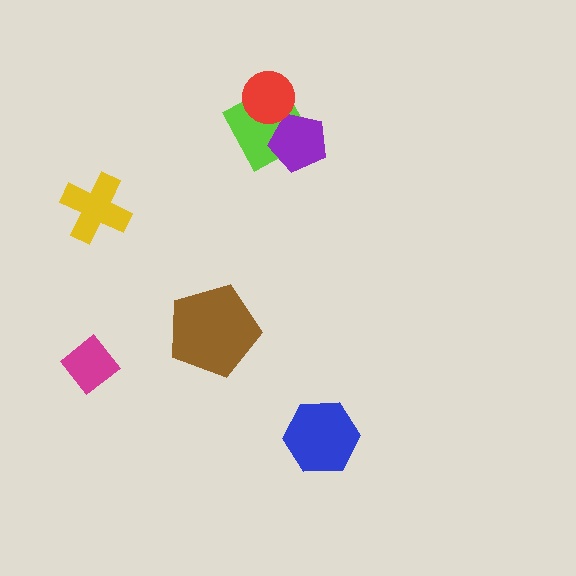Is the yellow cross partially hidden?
No, no other shape covers it.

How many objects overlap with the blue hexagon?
0 objects overlap with the blue hexagon.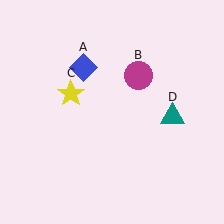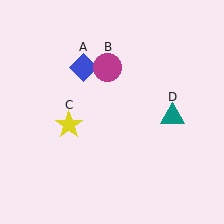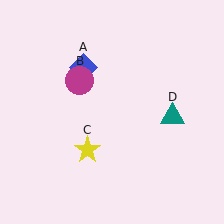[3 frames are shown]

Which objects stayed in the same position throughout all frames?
Blue diamond (object A) and teal triangle (object D) remained stationary.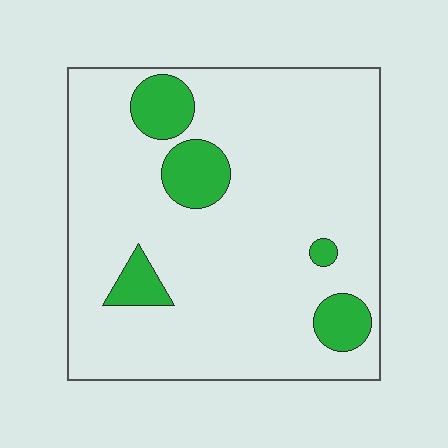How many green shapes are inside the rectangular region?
5.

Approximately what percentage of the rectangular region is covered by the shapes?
Approximately 15%.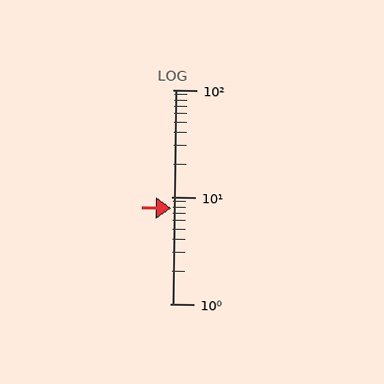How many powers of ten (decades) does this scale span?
The scale spans 2 decades, from 1 to 100.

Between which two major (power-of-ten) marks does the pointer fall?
The pointer is between 1 and 10.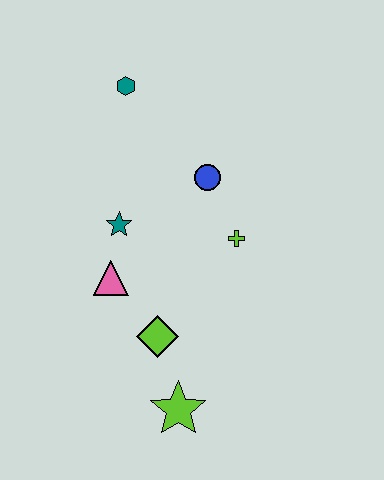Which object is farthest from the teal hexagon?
The lime star is farthest from the teal hexagon.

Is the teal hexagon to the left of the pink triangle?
No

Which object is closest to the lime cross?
The blue circle is closest to the lime cross.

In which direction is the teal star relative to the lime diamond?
The teal star is above the lime diamond.